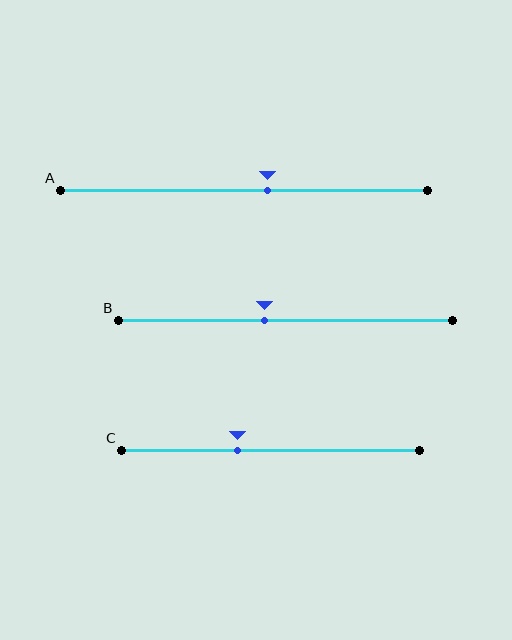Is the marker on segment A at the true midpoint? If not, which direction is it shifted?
No, the marker on segment A is shifted to the right by about 7% of the segment length.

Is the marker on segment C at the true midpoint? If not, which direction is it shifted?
No, the marker on segment C is shifted to the left by about 11% of the segment length.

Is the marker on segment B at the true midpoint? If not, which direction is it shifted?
No, the marker on segment B is shifted to the left by about 6% of the segment length.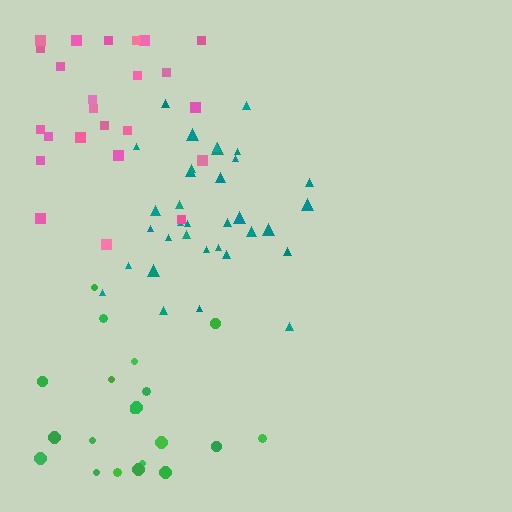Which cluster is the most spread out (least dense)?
Green.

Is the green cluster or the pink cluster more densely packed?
Pink.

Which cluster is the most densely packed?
Teal.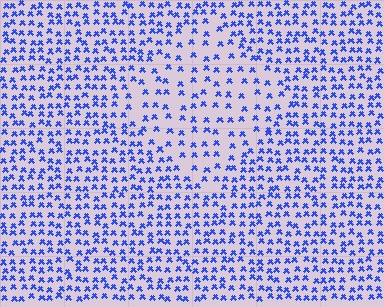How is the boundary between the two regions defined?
The boundary is defined by a change in element density (approximately 1.9x ratio). All elements are the same color, size, and shape.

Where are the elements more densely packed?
The elements are more densely packed outside the diamond boundary.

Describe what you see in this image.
The image contains small blue elements arranged at two different densities. A diamond-shaped region is visible where the elements are less densely packed than the surrounding area.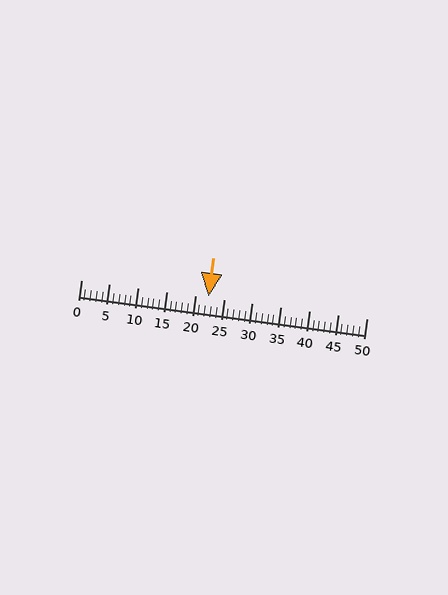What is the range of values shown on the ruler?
The ruler shows values from 0 to 50.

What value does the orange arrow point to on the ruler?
The orange arrow points to approximately 22.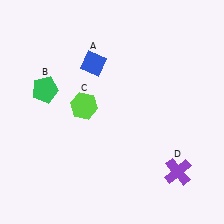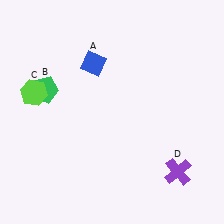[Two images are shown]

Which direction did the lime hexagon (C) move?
The lime hexagon (C) moved left.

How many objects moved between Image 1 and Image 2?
1 object moved between the two images.